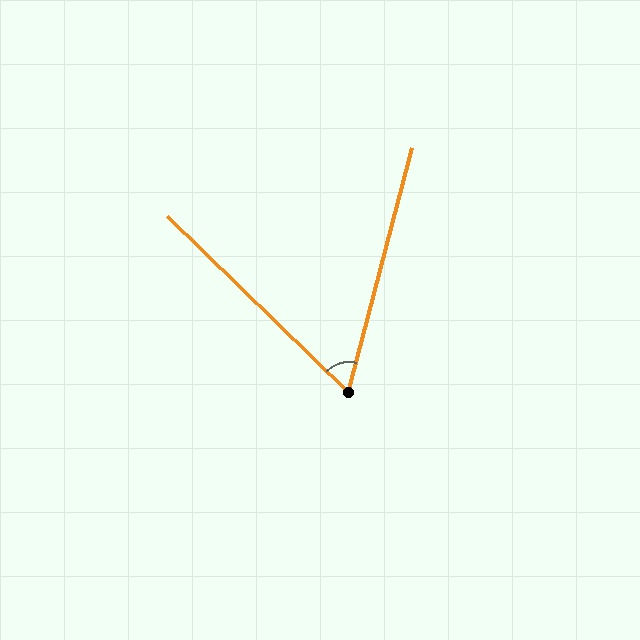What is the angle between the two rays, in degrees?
Approximately 60 degrees.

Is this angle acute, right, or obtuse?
It is acute.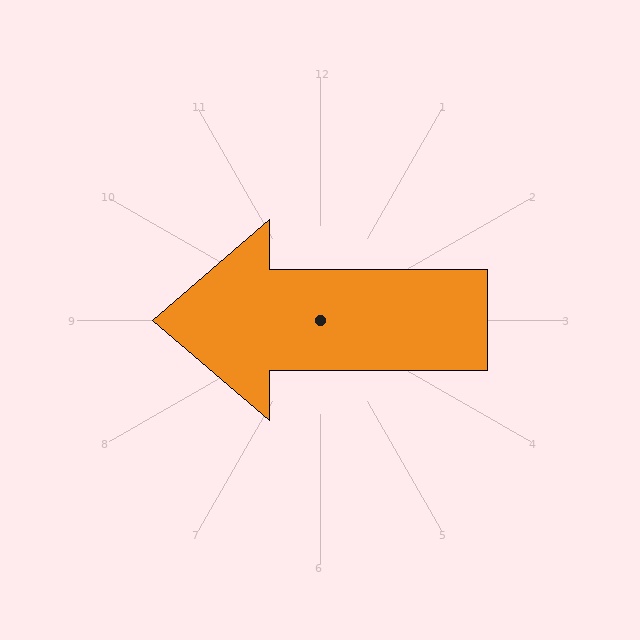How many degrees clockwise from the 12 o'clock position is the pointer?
Approximately 270 degrees.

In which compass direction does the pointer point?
West.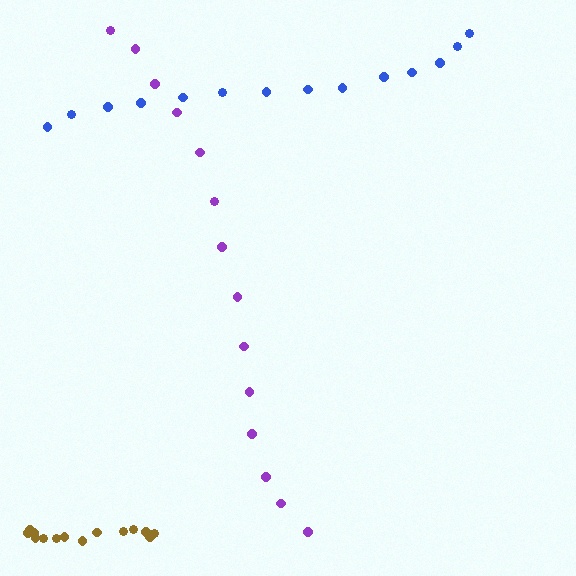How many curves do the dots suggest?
There are 3 distinct paths.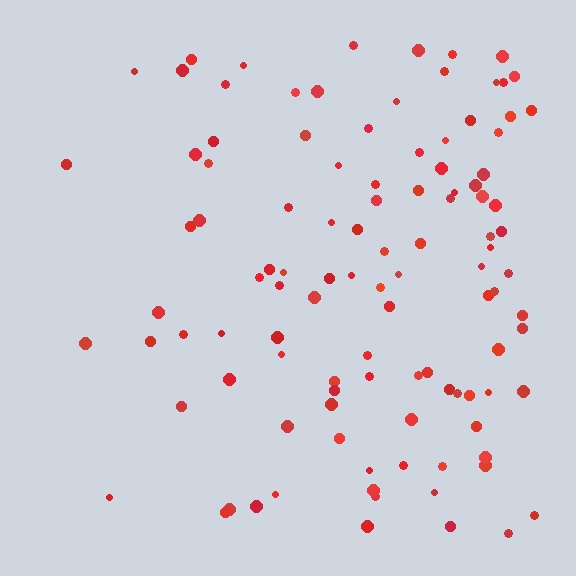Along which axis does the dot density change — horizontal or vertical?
Horizontal.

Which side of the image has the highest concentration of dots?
The right.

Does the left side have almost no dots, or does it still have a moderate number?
Still a moderate number, just noticeably fewer than the right.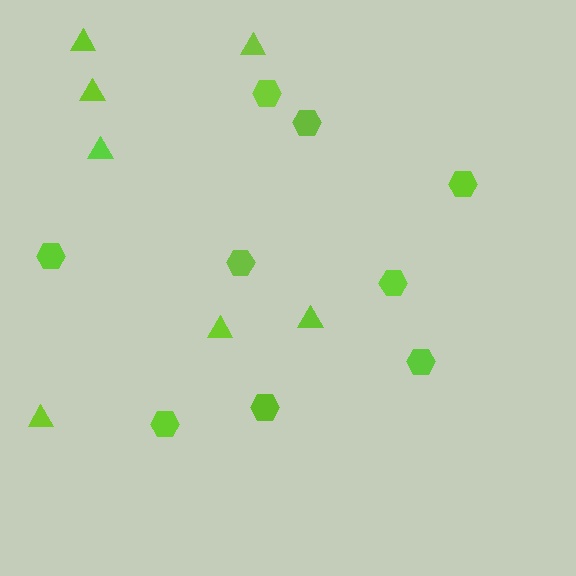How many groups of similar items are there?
There are 2 groups: one group of hexagons (9) and one group of triangles (7).